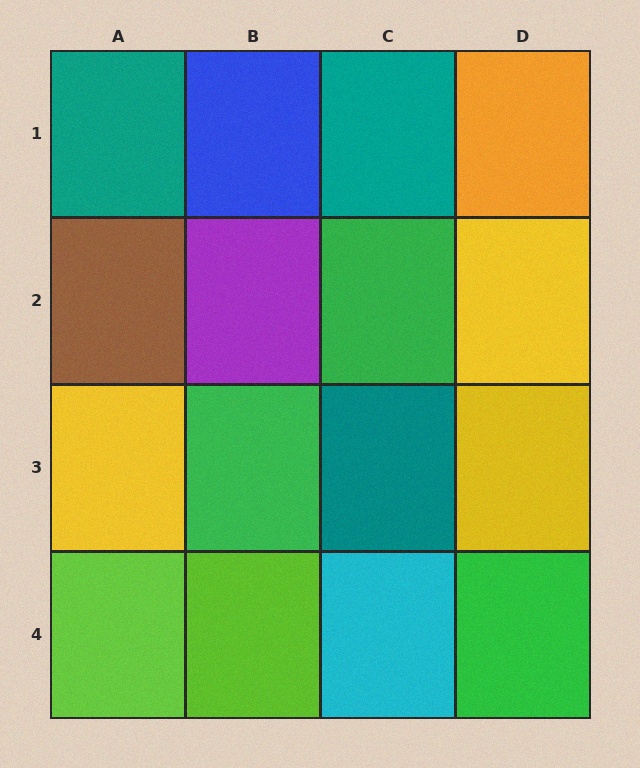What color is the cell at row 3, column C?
Teal.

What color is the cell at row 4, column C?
Cyan.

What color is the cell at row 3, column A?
Yellow.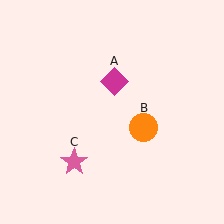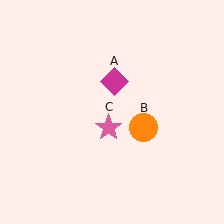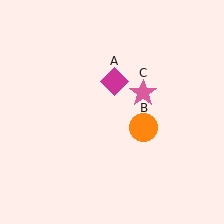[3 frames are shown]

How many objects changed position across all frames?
1 object changed position: pink star (object C).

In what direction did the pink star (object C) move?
The pink star (object C) moved up and to the right.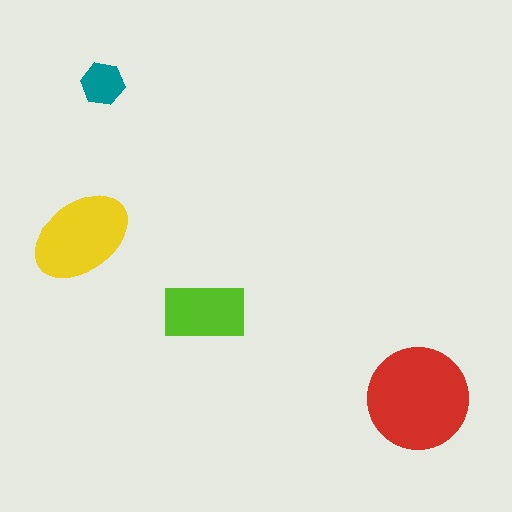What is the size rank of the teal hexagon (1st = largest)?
4th.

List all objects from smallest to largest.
The teal hexagon, the lime rectangle, the yellow ellipse, the red circle.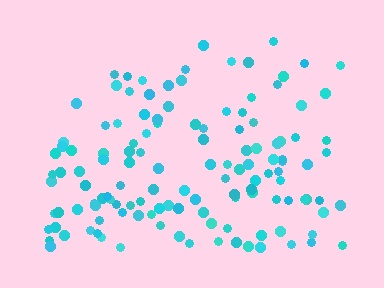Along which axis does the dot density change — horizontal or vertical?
Vertical.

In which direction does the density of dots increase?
From top to bottom, with the bottom side densest.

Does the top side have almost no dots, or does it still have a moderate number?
Still a moderate number, just noticeably fewer than the bottom.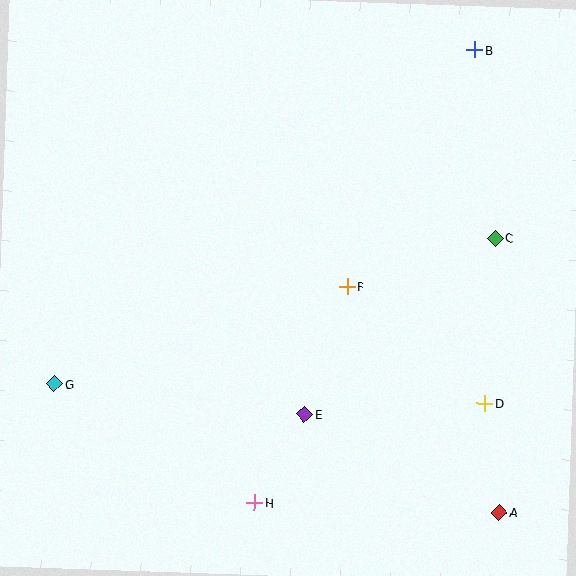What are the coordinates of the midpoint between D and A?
The midpoint between D and A is at (492, 458).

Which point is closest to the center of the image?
Point F at (348, 287) is closest to the center.